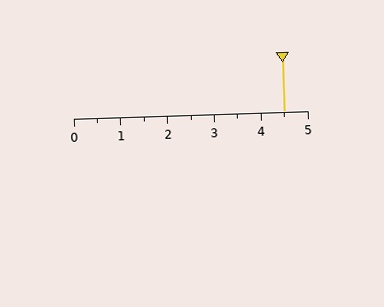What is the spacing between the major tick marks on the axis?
The major ticks are spaced 1 apart.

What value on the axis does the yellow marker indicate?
The marker indicates approximately 4.5.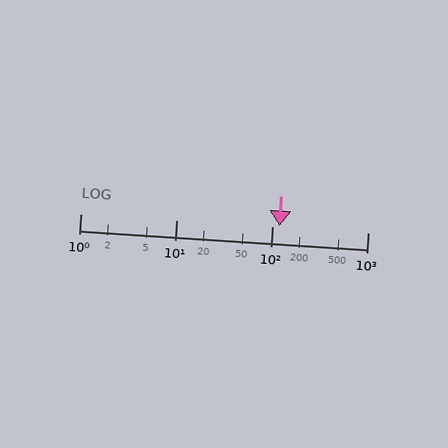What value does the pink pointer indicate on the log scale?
The pointer indicates approximately 120.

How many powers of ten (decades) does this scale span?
The scale spans 3 decades, from 1 to 1000.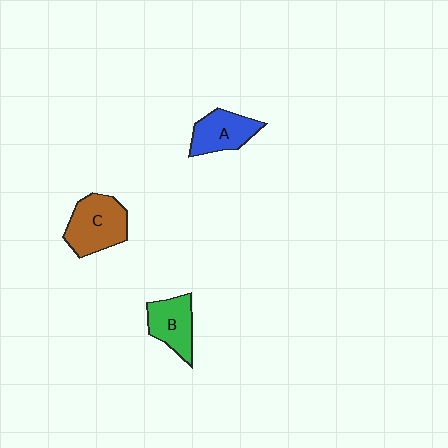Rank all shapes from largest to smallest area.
From largest to smallest: C (brown), A (blue), B (green).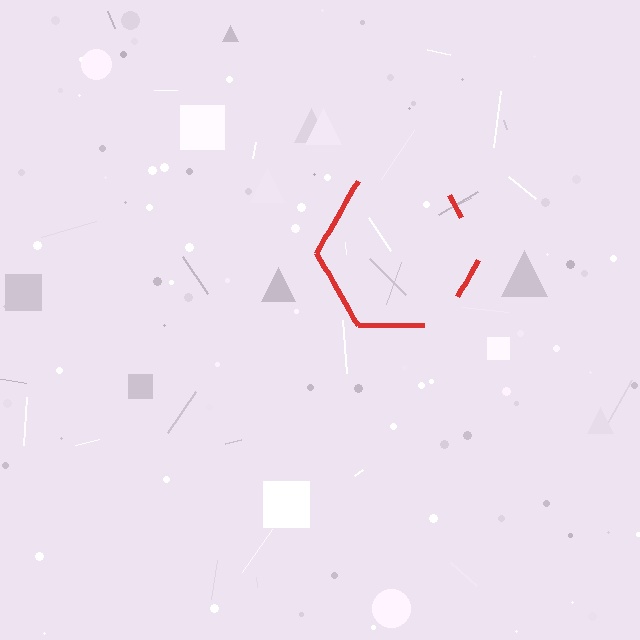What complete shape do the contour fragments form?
The contour fragments form a hexagon.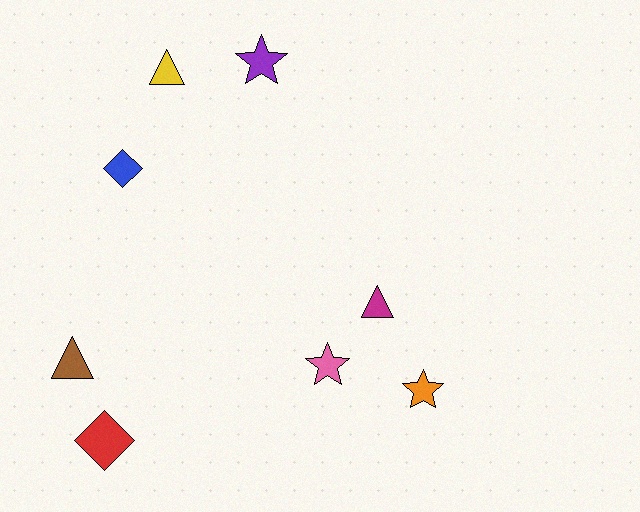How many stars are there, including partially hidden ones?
There are 3 stars.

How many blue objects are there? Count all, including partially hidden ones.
There is 1 blue object.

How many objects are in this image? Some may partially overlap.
There are 8 objects.